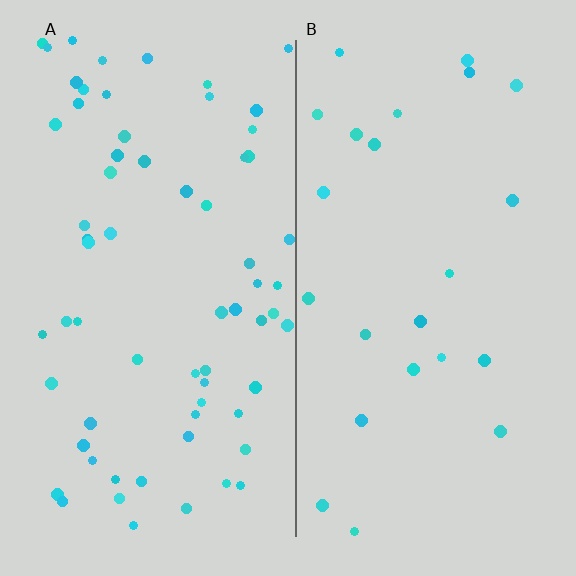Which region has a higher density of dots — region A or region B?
A (the left).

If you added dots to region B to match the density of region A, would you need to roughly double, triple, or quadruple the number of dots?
Approximately triple.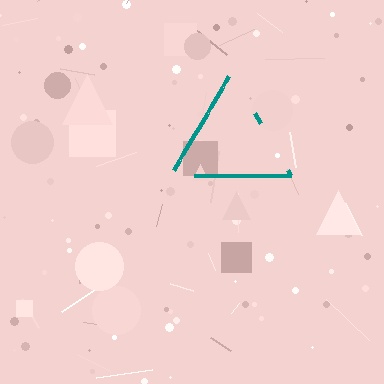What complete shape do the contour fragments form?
The contour fragments form a triangle.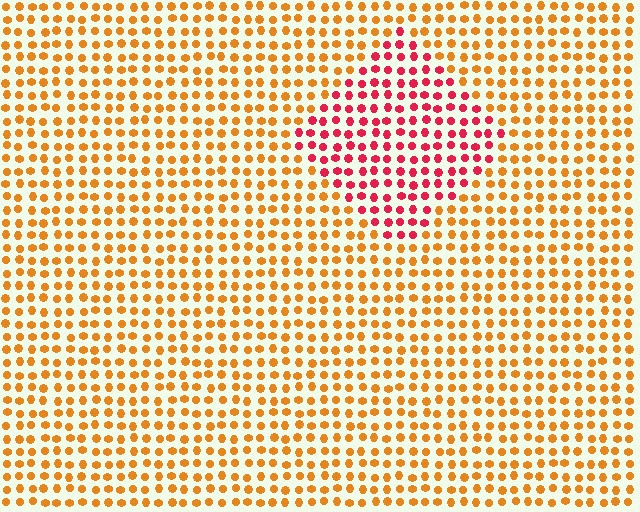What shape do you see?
I see a diamond.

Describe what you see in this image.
The image is filled with small orange elements in a uniform arrangement. A diamond-shaped region is visible where the elements are tinted to a slightly different hue, forming a subtle color boundary.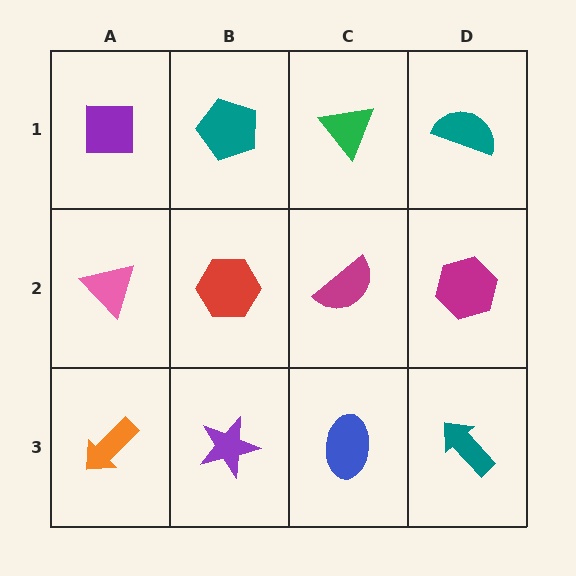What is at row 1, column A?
A purple square.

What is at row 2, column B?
A red hexagon.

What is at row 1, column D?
A teal semicircle.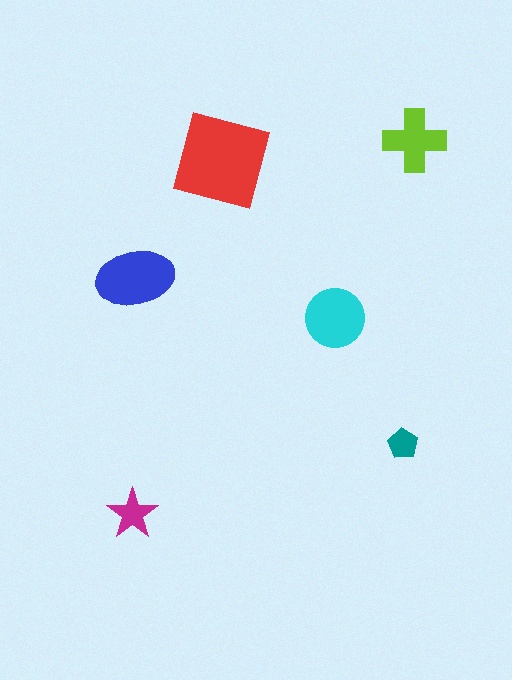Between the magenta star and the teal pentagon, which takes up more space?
The magenta star.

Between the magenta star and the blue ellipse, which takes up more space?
The blue ellipse.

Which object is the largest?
The red square.